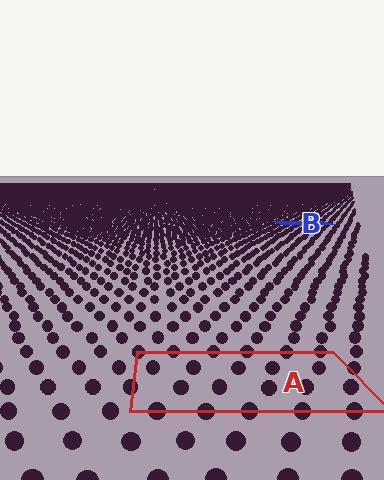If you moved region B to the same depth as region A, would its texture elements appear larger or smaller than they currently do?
They would appear larger. At a closer depth, the same texture elements are projected at a bigger on-screen size.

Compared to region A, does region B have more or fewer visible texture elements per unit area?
Region B has more texture elements per unit area — they are packed more densely because it is farther away.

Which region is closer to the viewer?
Region A is closer. The texture elements there are larger and more spread out.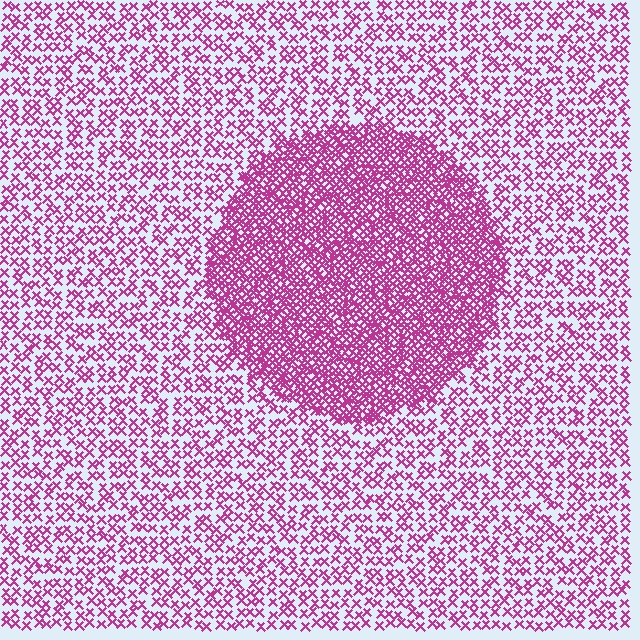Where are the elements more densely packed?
The elements are more densely packed inside the circle boundary.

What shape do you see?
I see a circle.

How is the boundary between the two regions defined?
The boundary is defined by a change in element density (approximately 2.4x ratio). All elements are the same color, size, and shape.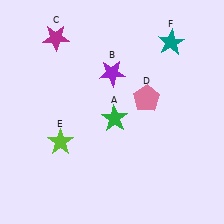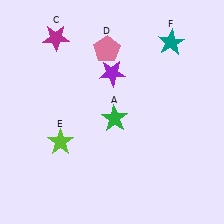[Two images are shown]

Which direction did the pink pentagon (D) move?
The pink pentagon (D) moved up.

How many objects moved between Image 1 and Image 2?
1 object moved between the two images.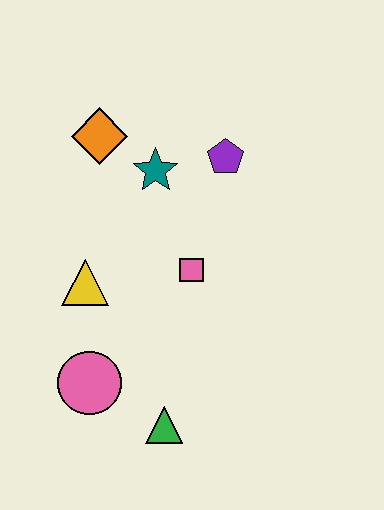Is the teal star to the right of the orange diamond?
Yes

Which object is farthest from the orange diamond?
The green triangle is farthest from the orange diamond.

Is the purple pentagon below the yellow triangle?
No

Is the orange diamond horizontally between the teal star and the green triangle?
No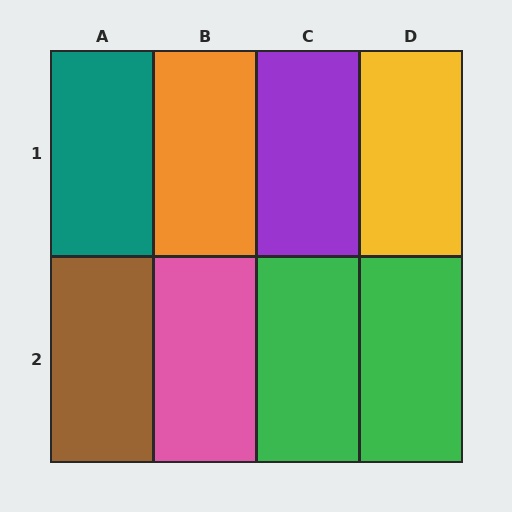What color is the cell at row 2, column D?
Green.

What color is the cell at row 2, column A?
Brown.